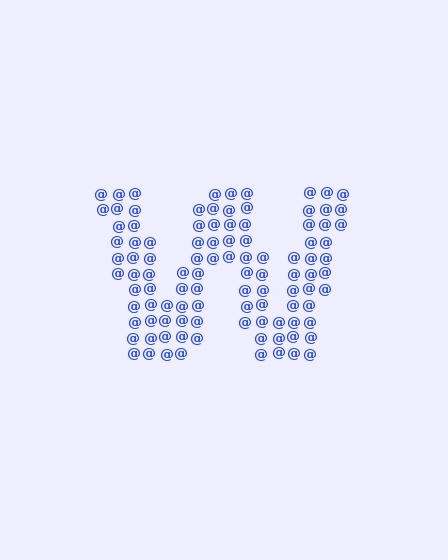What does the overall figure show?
The overall figure shows the letter W.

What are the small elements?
The small elements are at signs.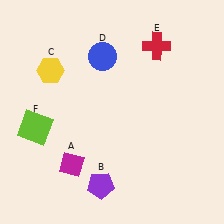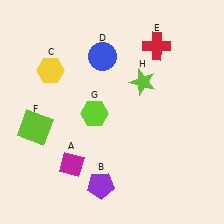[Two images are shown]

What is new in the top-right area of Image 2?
A lime star (H) was added in the top-right area of Image 2.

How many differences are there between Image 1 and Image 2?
There are 2 differences between the two images.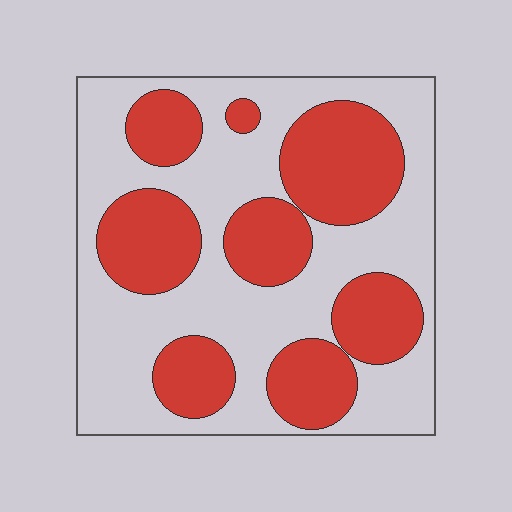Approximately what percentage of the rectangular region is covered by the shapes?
Approximately 40%.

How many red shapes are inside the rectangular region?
8.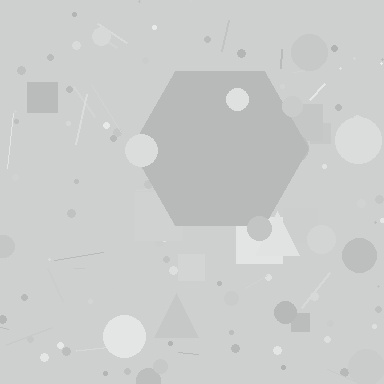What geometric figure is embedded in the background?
A hexagon is embedded in the background.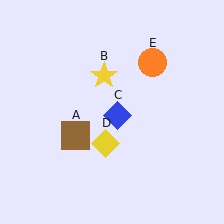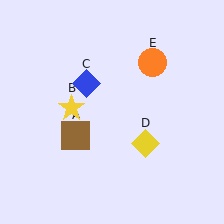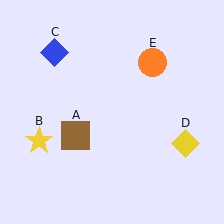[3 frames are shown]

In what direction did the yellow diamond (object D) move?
The yellow diamond (object D) moved right.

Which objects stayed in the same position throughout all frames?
Brown square (object A) and orange circle (object E) remained stationary.